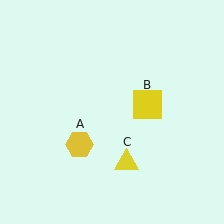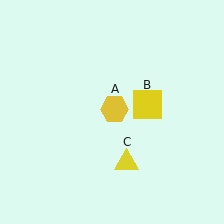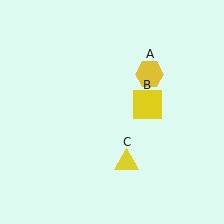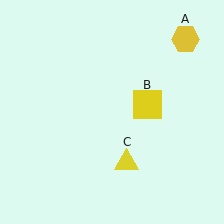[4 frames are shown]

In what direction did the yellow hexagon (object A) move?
The yellow hexagon (object A) moved up and to the right.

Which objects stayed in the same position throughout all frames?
Yellow square (object B) and yellow triangle (object C) remained stationary.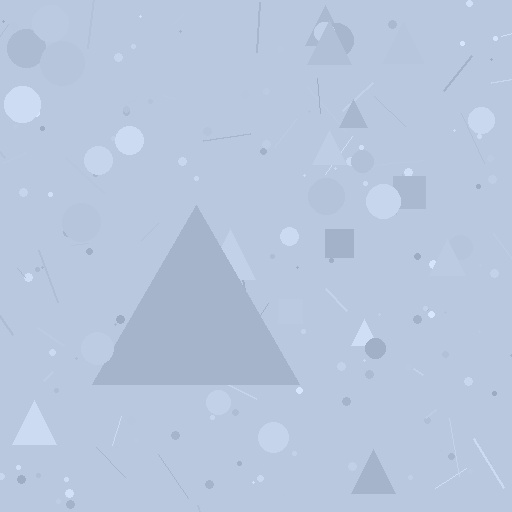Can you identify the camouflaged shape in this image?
The camouflaged shape is a triangle.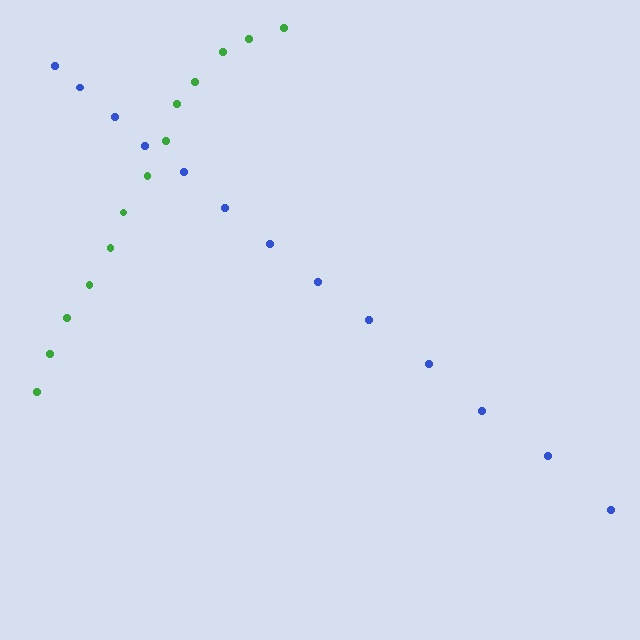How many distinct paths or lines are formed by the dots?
There are 2 distinct paths.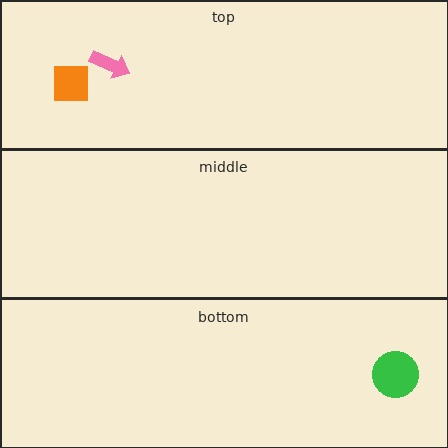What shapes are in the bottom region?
The green circle.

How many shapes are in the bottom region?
1.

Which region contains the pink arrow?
The top region.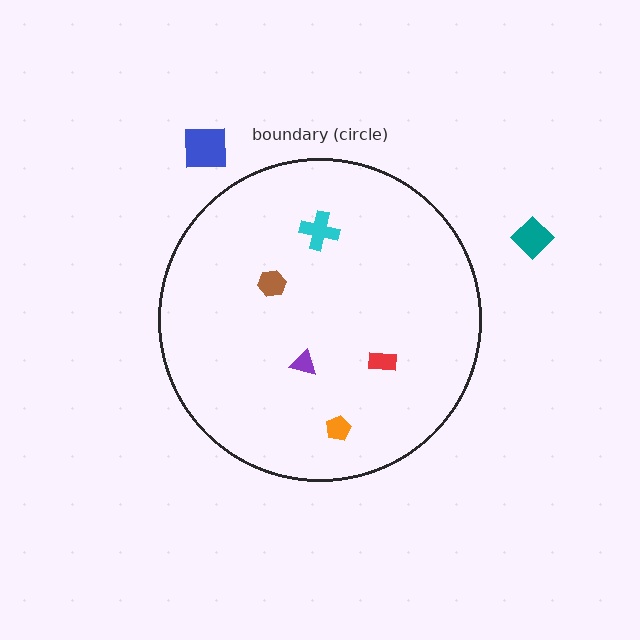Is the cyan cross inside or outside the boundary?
Inside.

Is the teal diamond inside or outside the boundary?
Outside.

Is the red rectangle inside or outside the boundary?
Inside.